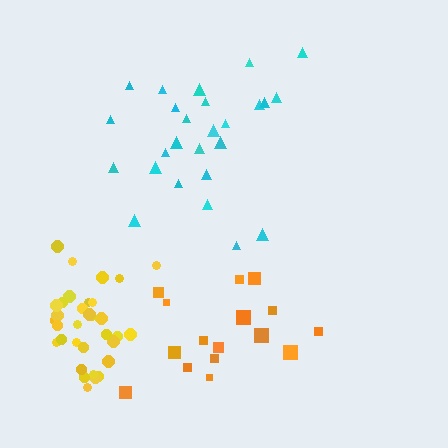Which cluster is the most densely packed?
Yellow.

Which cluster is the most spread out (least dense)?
Orange.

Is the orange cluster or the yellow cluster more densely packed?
Yellow.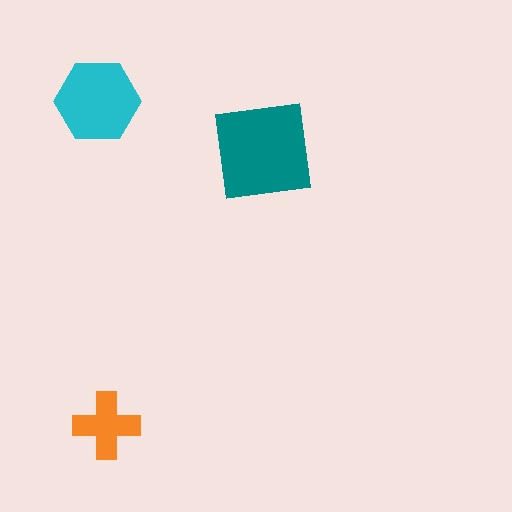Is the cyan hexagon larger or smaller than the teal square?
Smaller.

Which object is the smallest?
The orange cross.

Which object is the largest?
The teal square.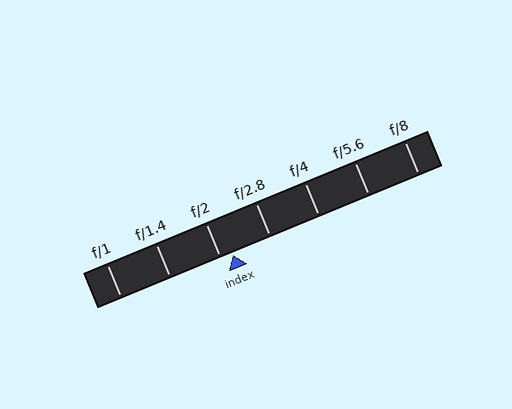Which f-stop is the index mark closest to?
The index mark is closest to f/2.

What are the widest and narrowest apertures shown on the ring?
The widest aperture shown is f/1 and the narrowest is f/8.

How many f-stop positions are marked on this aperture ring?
There are 7 f-stop positions marked.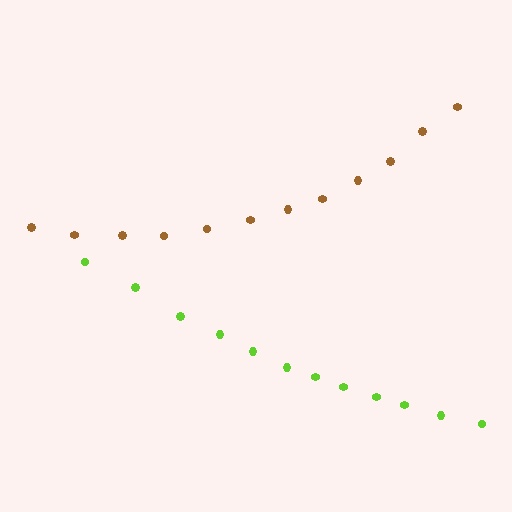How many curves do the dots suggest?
There are 2 distinct paths.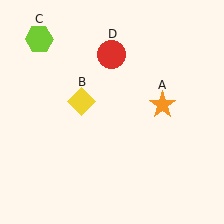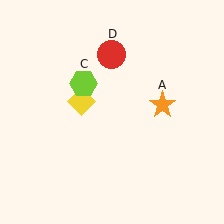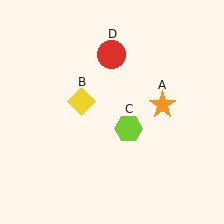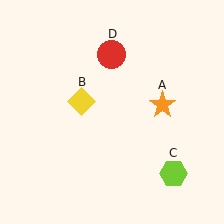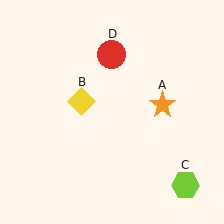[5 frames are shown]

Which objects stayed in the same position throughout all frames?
Orange star (object A) and yellow diamond (object B) and red circle (object D) remained stationary.